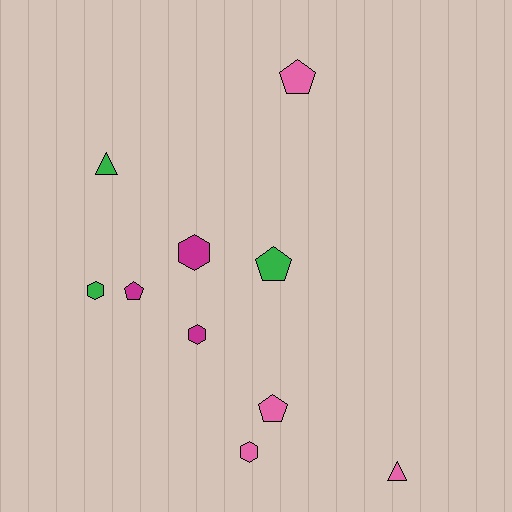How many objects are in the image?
There are 10 objects.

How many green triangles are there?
There is 1 green triangle.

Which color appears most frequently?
Pink, with 4 objects.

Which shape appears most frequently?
Hexagon, with 4 objects.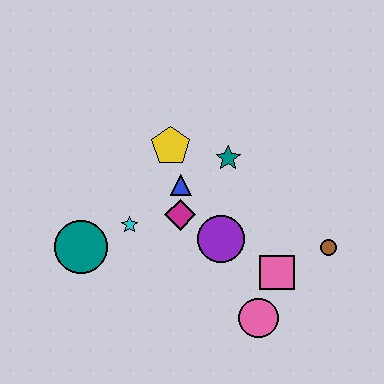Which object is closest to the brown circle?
The pink square is closest to the brown circle.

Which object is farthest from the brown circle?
The teal circle is farthest from the brown circle.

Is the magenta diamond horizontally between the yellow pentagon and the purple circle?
Yes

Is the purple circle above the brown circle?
Yes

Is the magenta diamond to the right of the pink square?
No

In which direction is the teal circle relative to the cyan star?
The teal circle is to the left of the cyan star.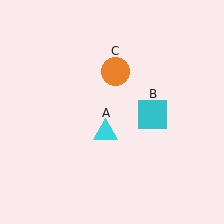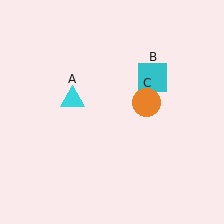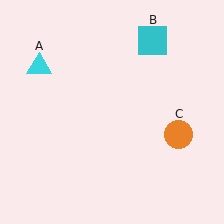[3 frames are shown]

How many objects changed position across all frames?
3 objects changed position: cyan triangle (object A), cyan square (object B), orange circle (object C).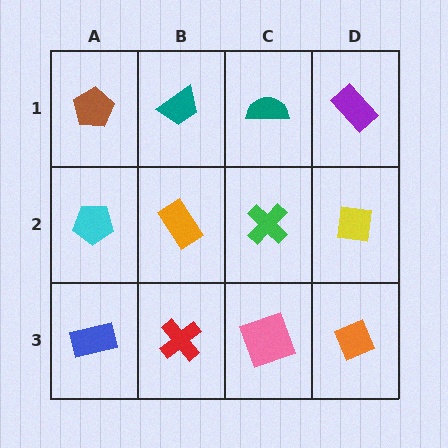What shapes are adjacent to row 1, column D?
A yellow square (row 2, column D), a teal semicircle (row 1, column C).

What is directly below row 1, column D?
A yellow square.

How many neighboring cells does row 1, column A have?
2.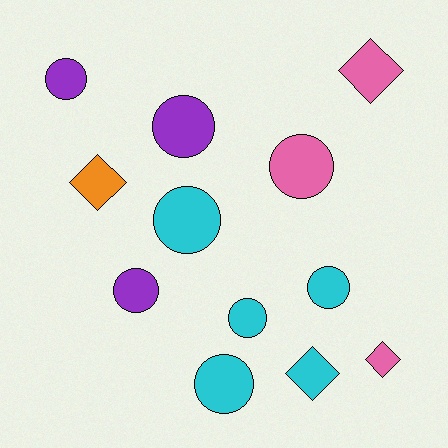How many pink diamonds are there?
There are 2 pink diamonds.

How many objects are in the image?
There are 12 objects.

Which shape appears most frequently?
Circle, with 8 objects.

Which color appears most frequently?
Cyan, with 5 objects.